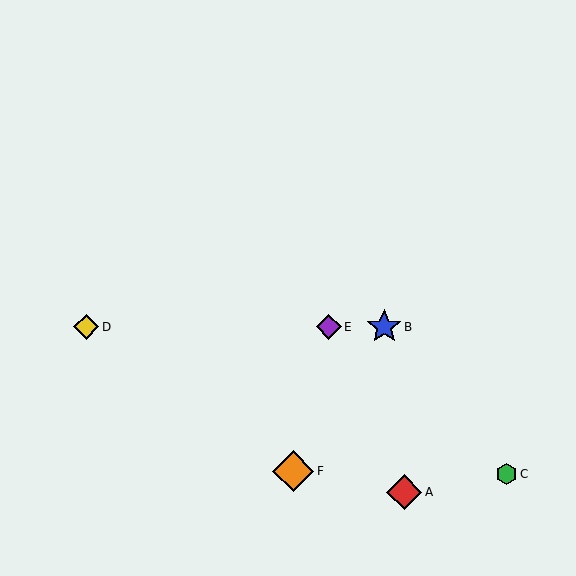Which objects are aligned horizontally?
Objects B, D, E are aligned horizontally.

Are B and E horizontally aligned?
Yes, both are at y≈327.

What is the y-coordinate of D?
Object D is at y≈327.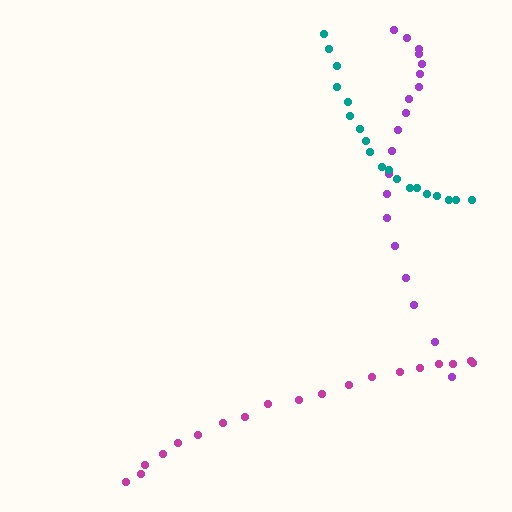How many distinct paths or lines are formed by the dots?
There are 3 distinct paths.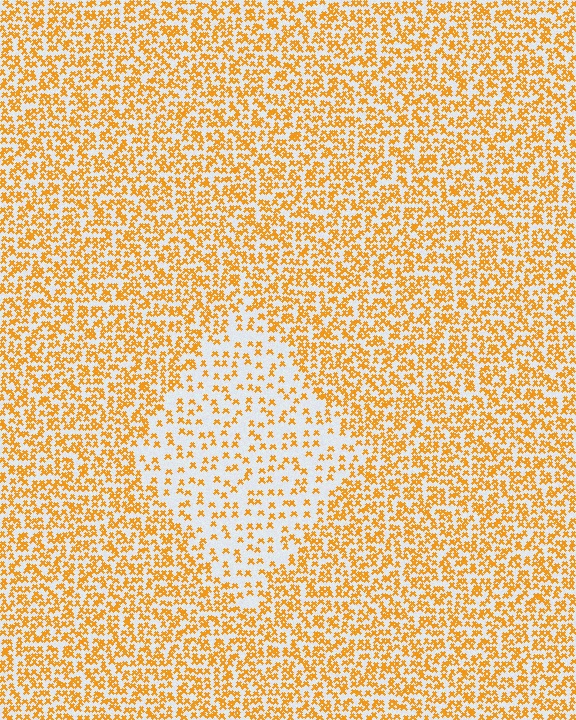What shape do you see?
I see a diamond.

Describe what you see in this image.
The image contains small orange elements arranged at two different densities. A diamond-shaped region is visible where the elements are less densely packed than the surrounding area.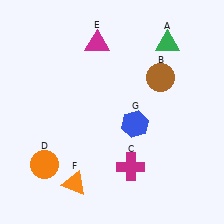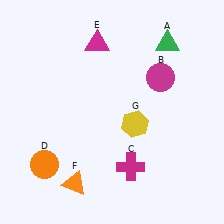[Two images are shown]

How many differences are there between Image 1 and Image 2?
There are 2 differences between the two images.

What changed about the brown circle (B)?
In Image 1, B is brown. In Image 2, it changed to magenta.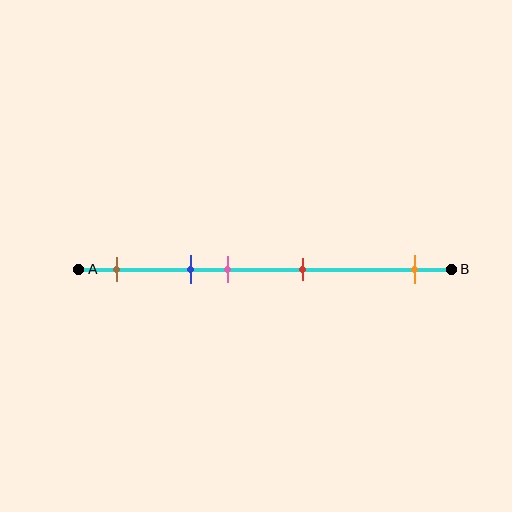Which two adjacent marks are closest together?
The blue and pink marks are the closest adjacent pair.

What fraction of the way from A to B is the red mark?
The red mark is approximately 60% (0.6) of the way from A to B.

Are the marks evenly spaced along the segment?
No, the marks are not evenly spaced.